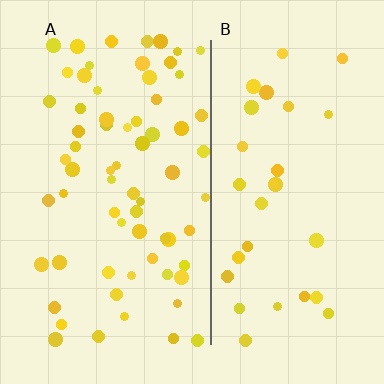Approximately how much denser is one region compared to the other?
Approximately 2.2× — region A over region B.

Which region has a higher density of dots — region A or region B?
A (the left).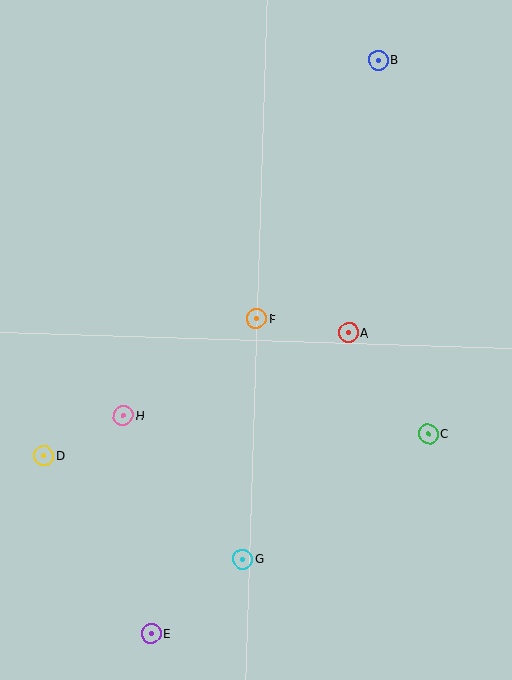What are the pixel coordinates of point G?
Point G is at (243, 559).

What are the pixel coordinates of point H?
Point H is at (124, 416).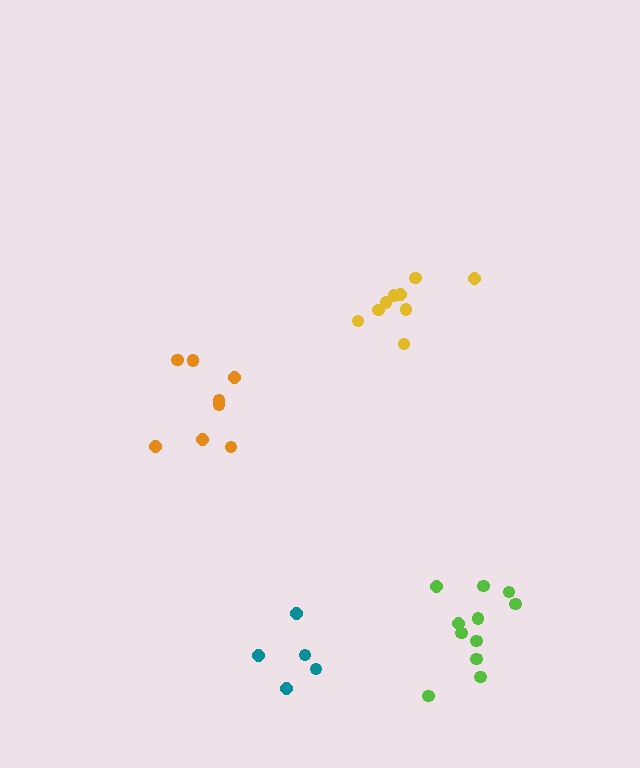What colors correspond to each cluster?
The clusters are colored: yellow, orange, lime, teal.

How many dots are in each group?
Group 1: 9 dots, Group 2: 8 dots, Group 3: 11 dots, Group 4: 5 dots (33 total).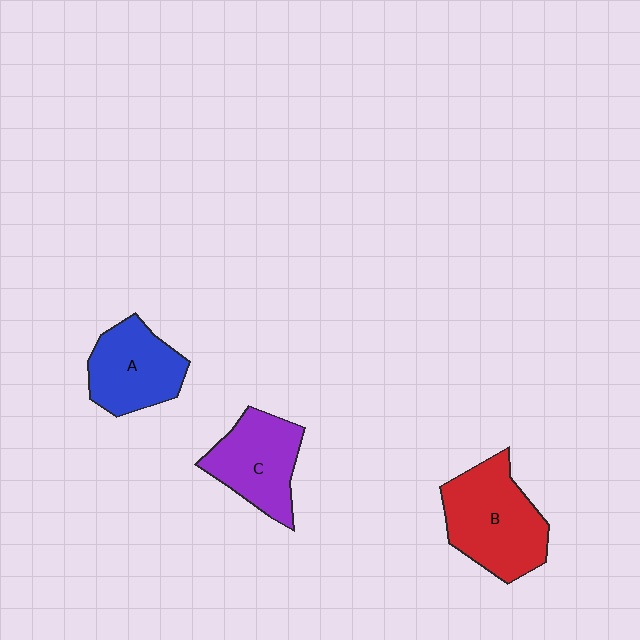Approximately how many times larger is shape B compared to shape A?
Approximately 1.3 times.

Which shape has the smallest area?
Shape A (blue).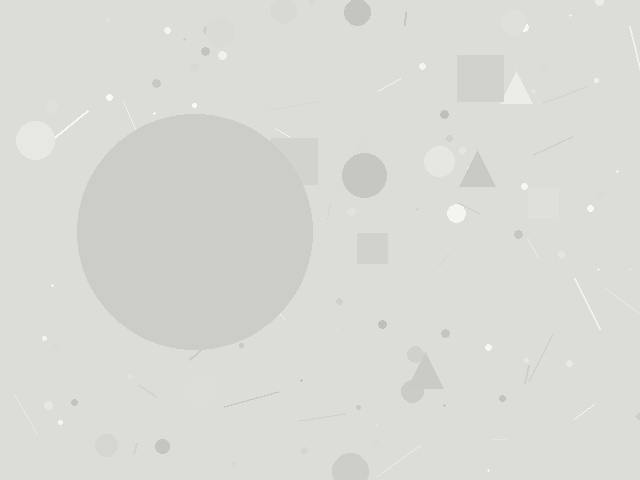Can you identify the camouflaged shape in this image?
The camouflaged shape is a circle.